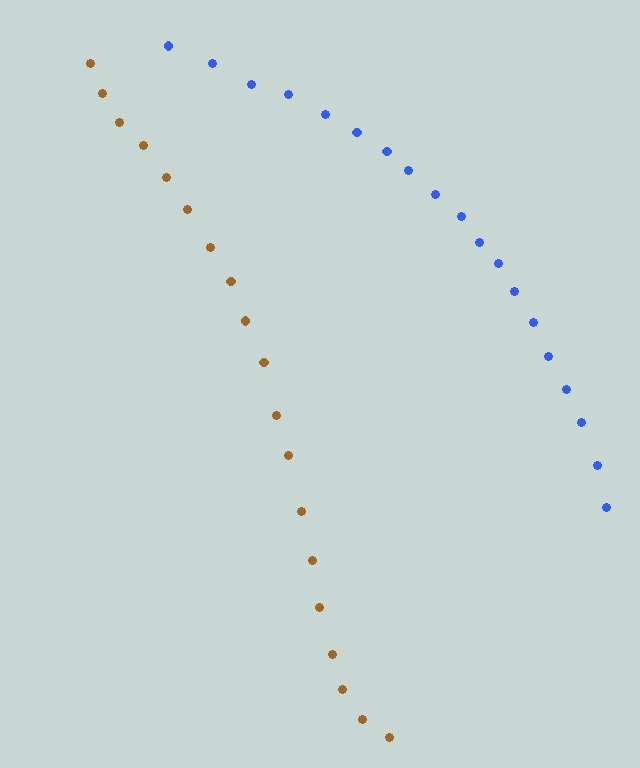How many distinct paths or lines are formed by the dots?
There are 2 distinct paths.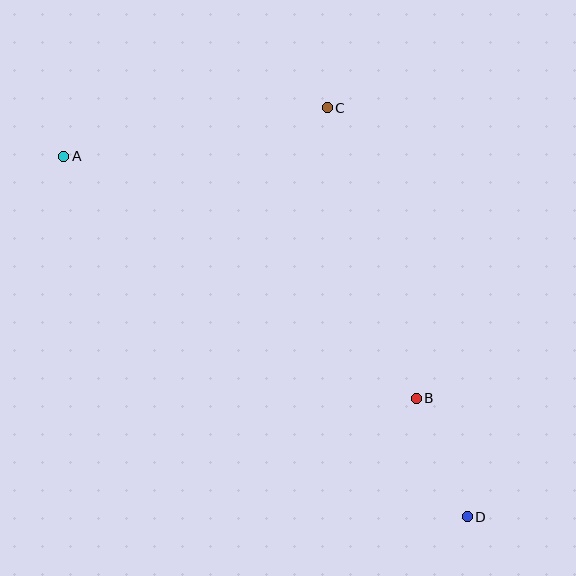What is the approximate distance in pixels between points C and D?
The distance between C and D is approximately 432 pixels.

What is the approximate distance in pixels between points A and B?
The distance between A and B is approximately 427 pixels.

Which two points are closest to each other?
Points B and D are closest to each other.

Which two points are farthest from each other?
Points A and D are farthest from each other.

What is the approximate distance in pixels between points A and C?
The distance between A and C is approximately 268 pixels.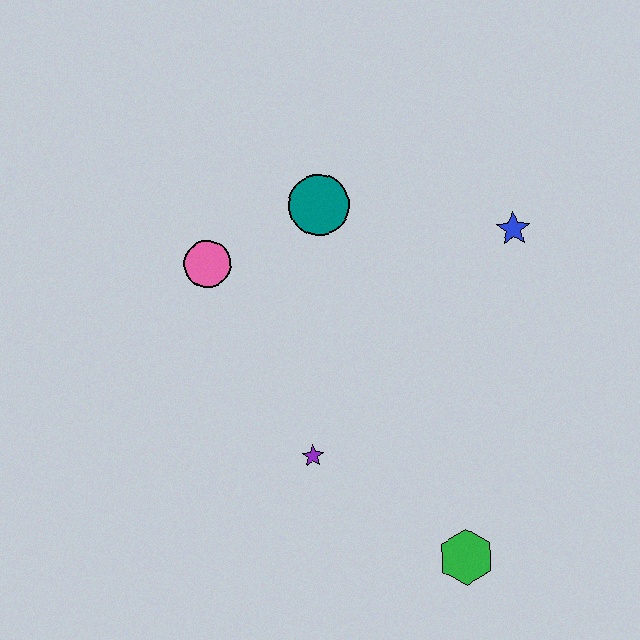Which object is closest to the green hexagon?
The purple star is closest to the green hexagon.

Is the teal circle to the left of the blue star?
Yes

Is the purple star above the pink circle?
No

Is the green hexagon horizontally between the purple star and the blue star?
Yes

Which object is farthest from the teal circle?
The green hexagon is farthest from the teal circle.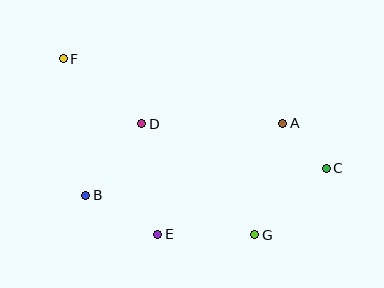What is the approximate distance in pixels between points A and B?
The distance between A and B is approximately 210 pixels.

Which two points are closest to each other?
Points A and C are closest to each other.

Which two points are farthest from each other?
Points C and F are farthest from each other.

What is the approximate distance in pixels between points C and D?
The distance between C and D is approximately 190 pixels.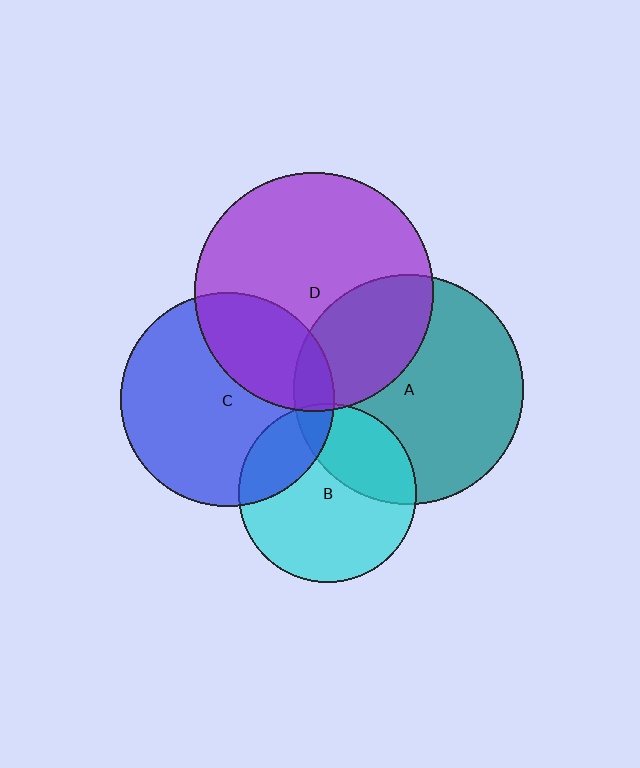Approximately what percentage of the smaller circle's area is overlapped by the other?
Approximately 10%.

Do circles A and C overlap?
Yes.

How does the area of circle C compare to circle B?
Approximately 1.4 times.